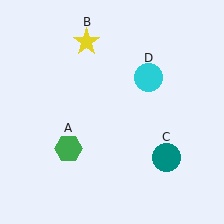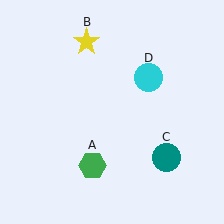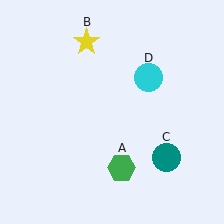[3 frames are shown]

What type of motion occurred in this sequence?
The green hexagon (object A) rotated counterclockwise around the center of the scene.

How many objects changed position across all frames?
1 object changed position: green hexagon (object A).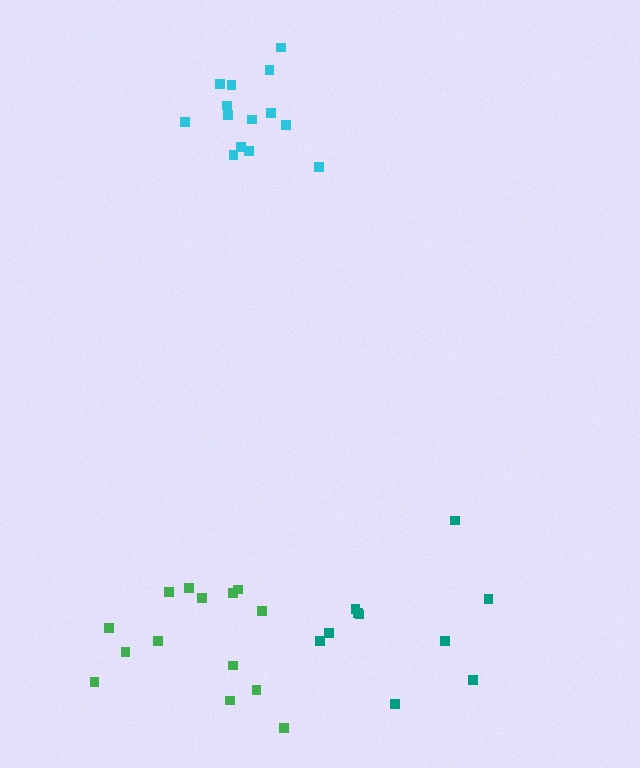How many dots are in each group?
Group 1: 10 dots, Group 2: 14 dots, Group 3: 14 dots (38 total).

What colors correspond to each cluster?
The clusters are colored: teal, green, cyan.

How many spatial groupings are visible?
There are 3 spatial groupings.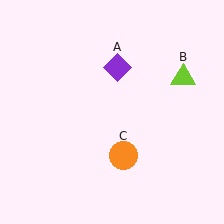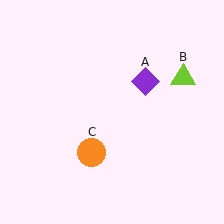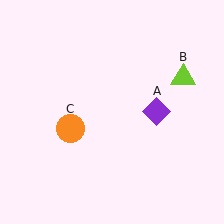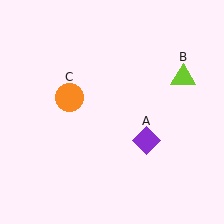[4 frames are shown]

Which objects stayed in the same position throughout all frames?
Lime triangle (object B) remained stationary.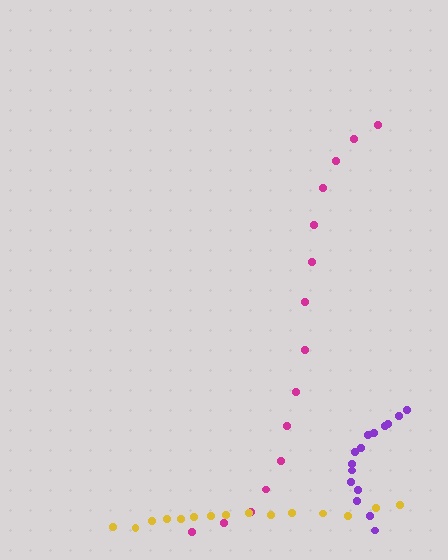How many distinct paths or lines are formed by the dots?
There are 3 distinct paths.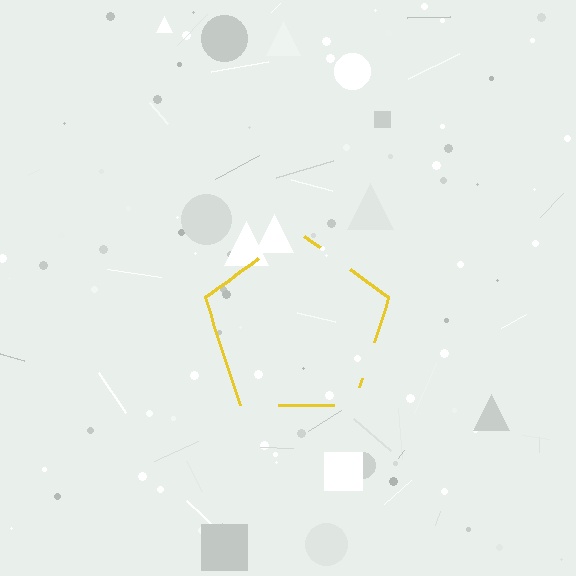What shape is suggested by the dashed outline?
The dashed outline suggests a pentagon.